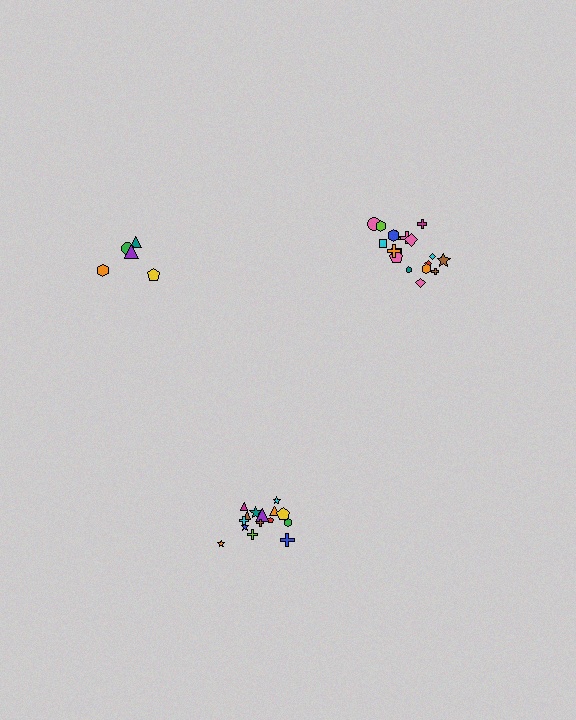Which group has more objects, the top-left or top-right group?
The top-right group.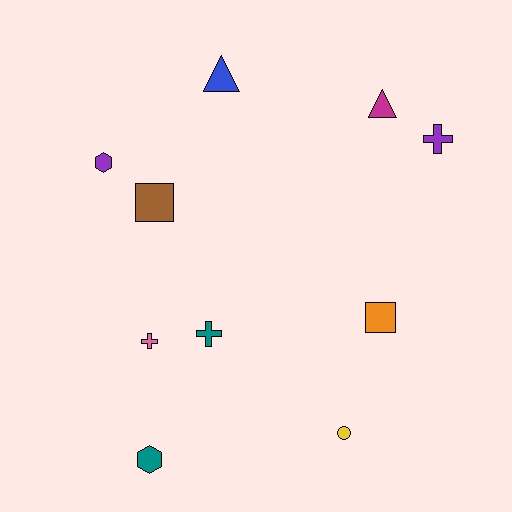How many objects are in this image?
There are 10 objects.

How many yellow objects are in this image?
There is 1 yellow object.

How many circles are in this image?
There is 1 circle.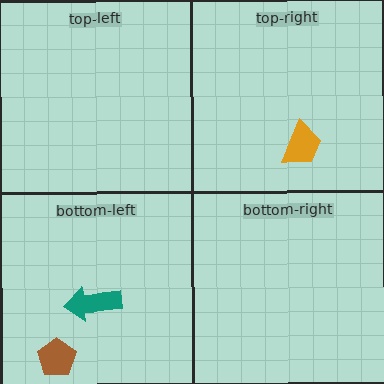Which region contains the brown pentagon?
The bottom-left region.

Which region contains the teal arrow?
The bottom-left region.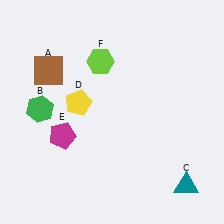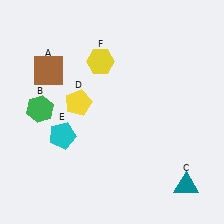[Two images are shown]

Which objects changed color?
E changed from magenta to cyan. F changed from lime to yellow.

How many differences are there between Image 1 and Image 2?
There are 2 differences between the two images.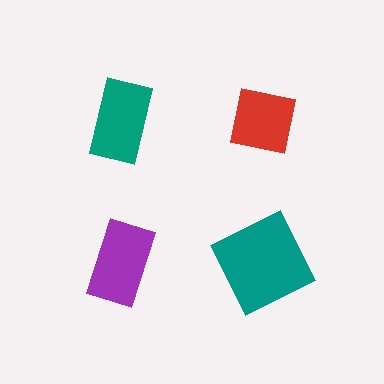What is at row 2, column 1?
A purple rectangle.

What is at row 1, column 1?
A teal rectangle.